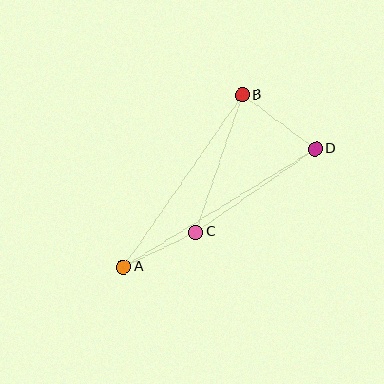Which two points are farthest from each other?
Points A and D are farthest from each other.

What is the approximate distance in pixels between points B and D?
The distance between B and D is approximately 91 pixels.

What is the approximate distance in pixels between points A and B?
The distance between A and B is approximately 209 pixels.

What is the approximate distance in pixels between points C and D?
The distance between C and D is approximately 146 pixels.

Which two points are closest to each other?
Points A and C are closest to each other.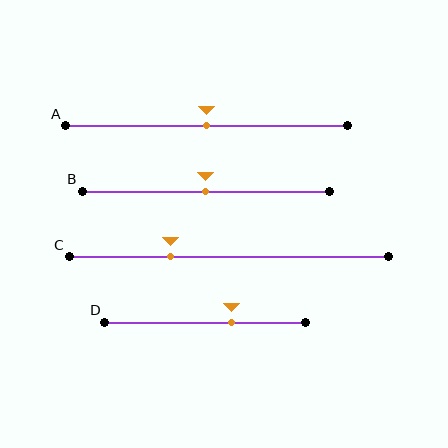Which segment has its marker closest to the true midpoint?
Segment A has its marker closest to the true midpoint.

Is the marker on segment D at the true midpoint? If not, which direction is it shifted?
No, the marker on segment D is shifted to the right by about 13% of the segment length.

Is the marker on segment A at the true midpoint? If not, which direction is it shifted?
Yes, the marker on segment A is at the true midpoint.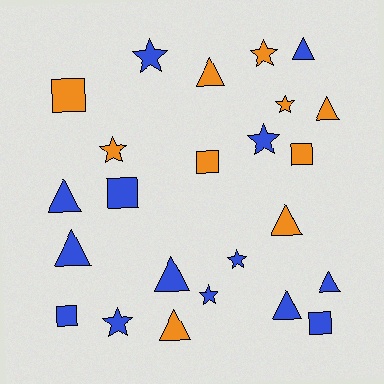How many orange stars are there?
There are 3 orange stars.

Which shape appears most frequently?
Triangle, with 10 objects.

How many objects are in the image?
There are 24 objects.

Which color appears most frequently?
Blue, with 14 objects.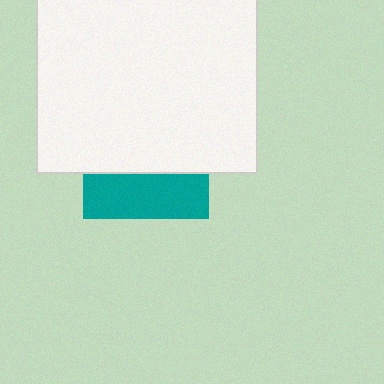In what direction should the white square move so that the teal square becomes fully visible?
The white square should move up. That is the shortest direction to clear the overlap and leave the teal square fully visible.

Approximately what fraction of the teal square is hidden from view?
Roughly 64% of the teal square is hidden behind the white square.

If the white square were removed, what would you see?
You would see the complete teal square.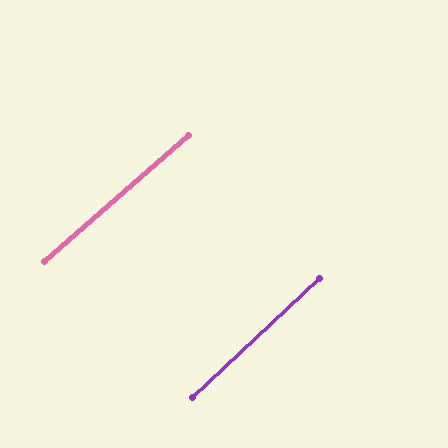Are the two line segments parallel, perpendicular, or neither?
Parallel — their directions differ by only 1.9°.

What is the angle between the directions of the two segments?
Approximately 2 degrees.